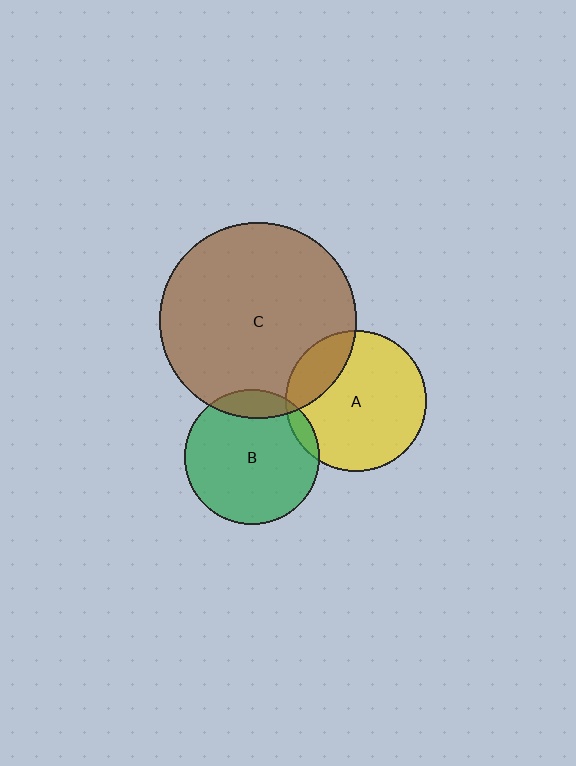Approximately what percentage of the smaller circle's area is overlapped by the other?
Approximately 20%.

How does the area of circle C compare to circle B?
Approximately 2.1 times.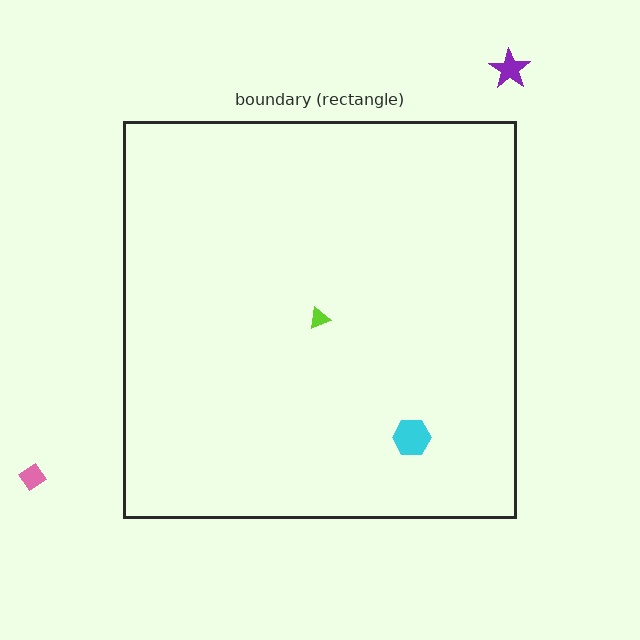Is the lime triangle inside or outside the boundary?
Inside.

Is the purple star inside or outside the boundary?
Outside.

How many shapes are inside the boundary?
2 inside, 2 outside.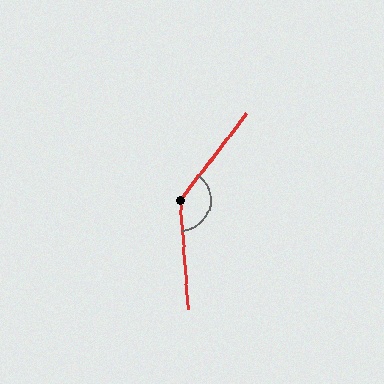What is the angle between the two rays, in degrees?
Approximately 138 degrees.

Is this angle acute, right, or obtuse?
It is obtuse.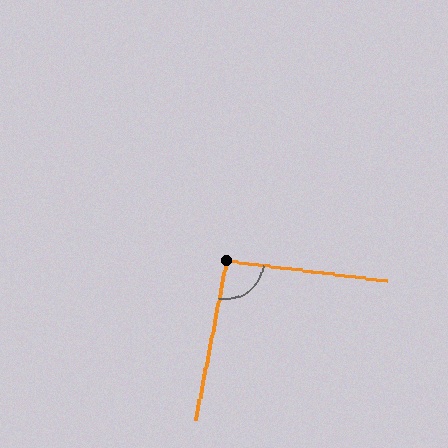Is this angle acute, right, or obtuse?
It is approximately a right angle.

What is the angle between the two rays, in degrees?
Approximately 94 degrees.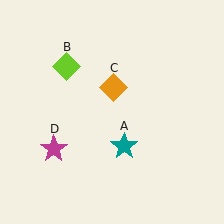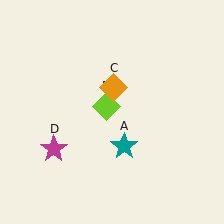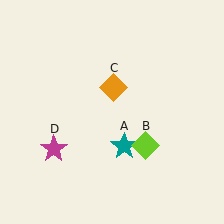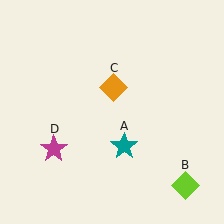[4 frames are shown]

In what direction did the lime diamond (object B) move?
The lime diamond (object B) moved down and to the right.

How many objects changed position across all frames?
1 object changed position: lime diamond (object B).